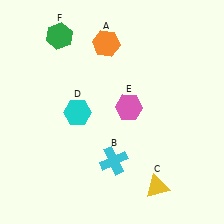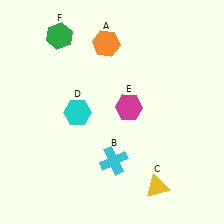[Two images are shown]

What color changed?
The hexagon (E) changed from pink in Image 1 to magenta in Image 2.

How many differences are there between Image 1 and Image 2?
There is 1 difference between the two images.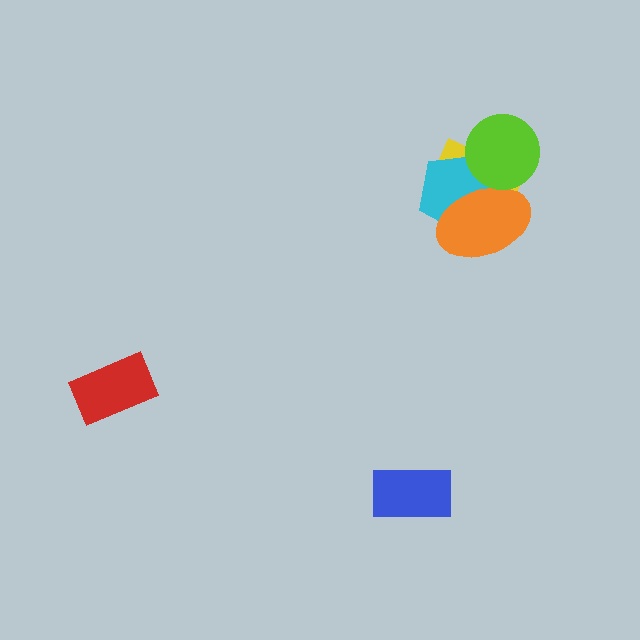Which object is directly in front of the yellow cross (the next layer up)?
The cyan pentagon is directly in front of the yellow cross.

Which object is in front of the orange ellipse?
The lime circle is in front of the orange ellipse.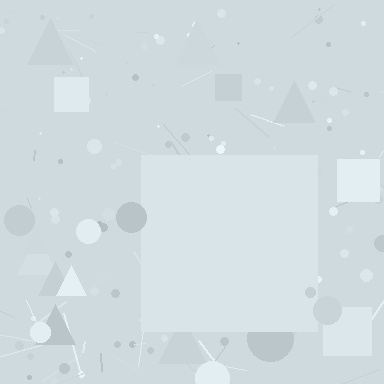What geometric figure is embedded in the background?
A square is embedded in the background.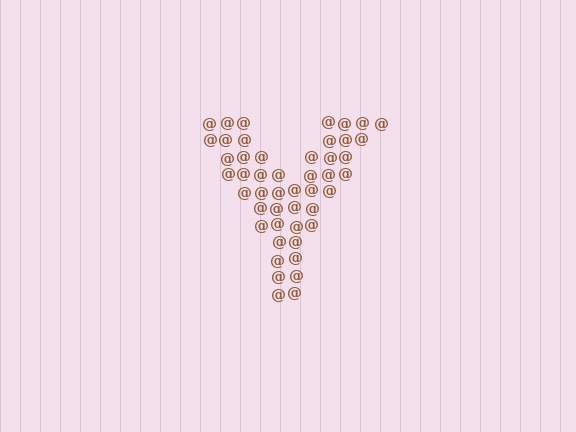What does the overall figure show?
The overall figure shows the letter Y.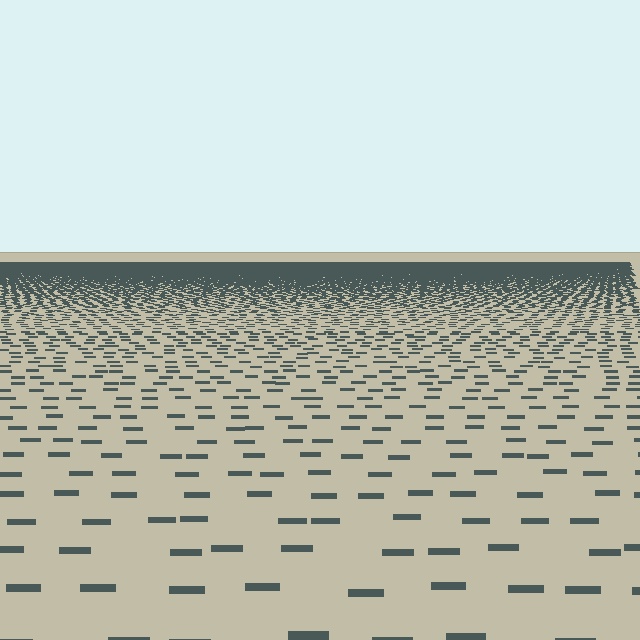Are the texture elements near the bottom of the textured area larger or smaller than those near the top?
Larger. Near the bottom, elements are closer to the viewer and appear at a bigger on-screen size.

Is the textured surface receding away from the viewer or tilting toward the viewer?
The surface is receding away from the viewer. Texture elements get smaller and denser toward the top.